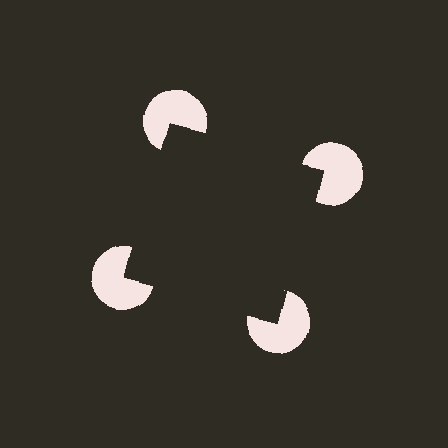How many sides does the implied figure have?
4 sides.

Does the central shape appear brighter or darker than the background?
It typically appears slightly darker than the background, even though no actual brightness change is drawn.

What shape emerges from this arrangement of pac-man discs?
An illusory square — its edges are inferred from the aligned wedge cuts in the pac-man discs, not physically drawn.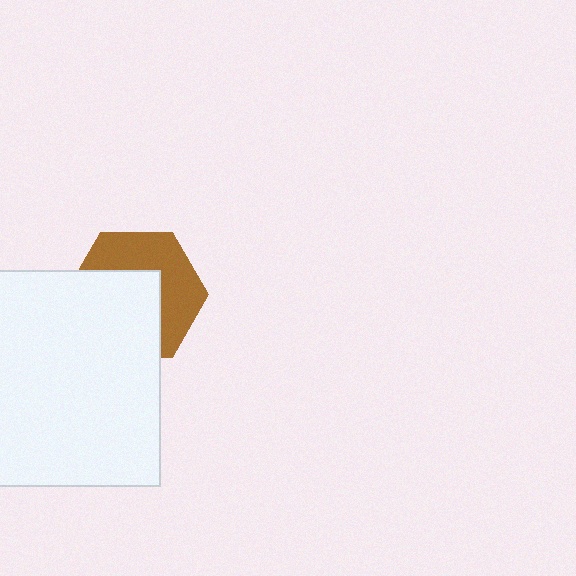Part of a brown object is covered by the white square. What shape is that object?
It is a hexagon.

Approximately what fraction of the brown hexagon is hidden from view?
Roughly 53% of the brown hexagon is hidden behind the white square.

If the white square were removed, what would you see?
You would see the complete brown hexagon.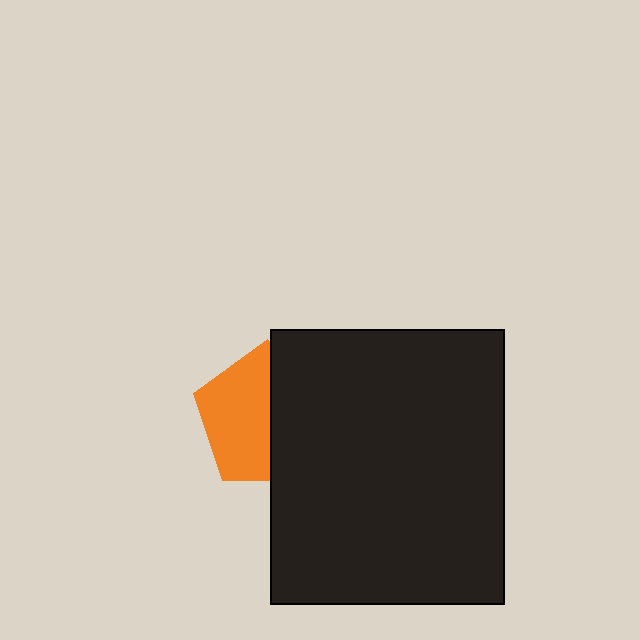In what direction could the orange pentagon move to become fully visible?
The orange pentagon could move left. That would shift it out from behind the black rectangle entirely.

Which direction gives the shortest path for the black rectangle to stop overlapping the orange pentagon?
Moving right gives the shortest separation.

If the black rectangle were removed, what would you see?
You would see the complete orange pentagon.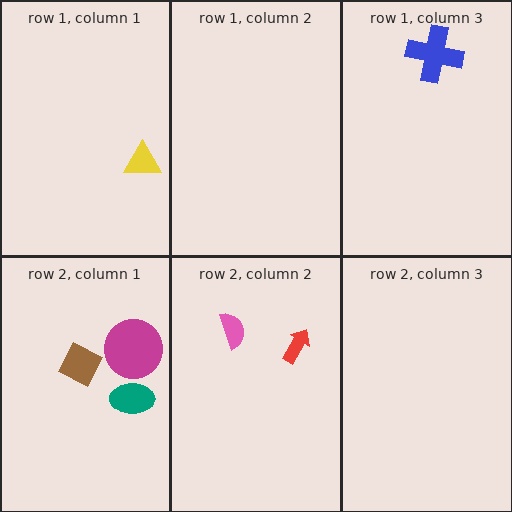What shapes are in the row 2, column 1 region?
The brown diamond, the magenta circle, the teal ellipse.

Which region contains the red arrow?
The row 2, column 2 region.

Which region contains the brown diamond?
The row 2, column 1 region.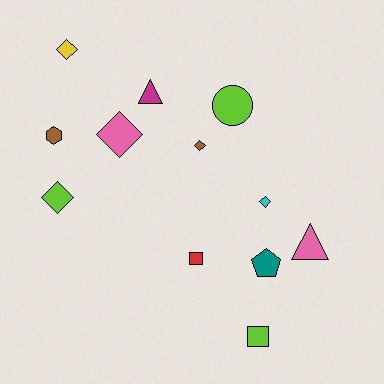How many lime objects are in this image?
There are 3 lime objects.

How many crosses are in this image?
There are no crosses.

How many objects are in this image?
There are 12 objects.